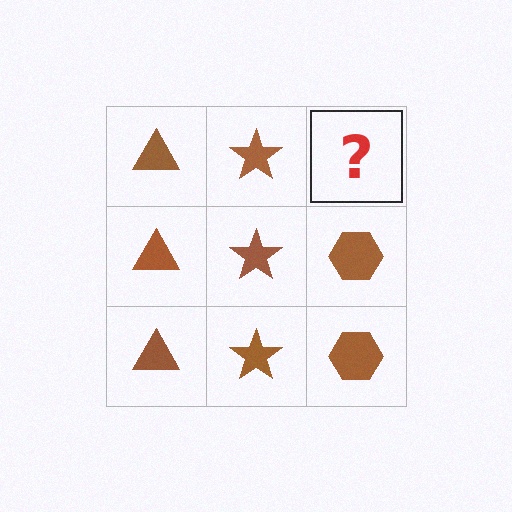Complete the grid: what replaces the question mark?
The question mark should be replaced with a brown hexagon.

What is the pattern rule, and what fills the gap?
The rule is that each column has a consistent shape. The gap should be filled with a brown hexagon.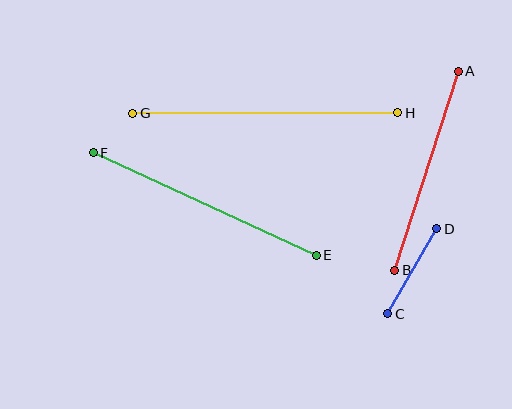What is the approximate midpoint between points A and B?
The midpoint is at approximately (426, 171) pixels.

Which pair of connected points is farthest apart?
Points G and H are farthest apart.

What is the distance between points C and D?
The distance is approximately 98 pixels.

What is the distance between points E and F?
The distance is approximately 246 pixels.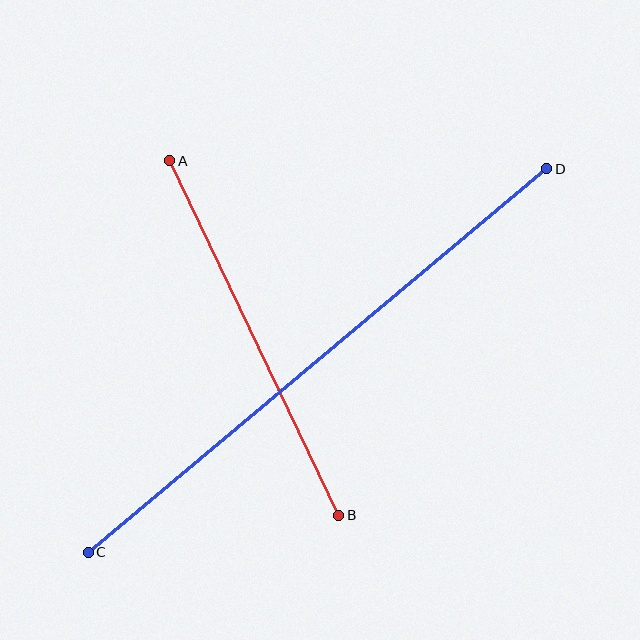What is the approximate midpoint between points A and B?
The midpoint is at approximately (254, 338) pixels.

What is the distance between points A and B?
The distance is approximately 393 pixels.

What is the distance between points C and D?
The distance is approximately 598 pixels.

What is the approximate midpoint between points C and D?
The midpoint is at approximately (317, 361) pixels.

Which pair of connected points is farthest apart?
Points C and D are farthest apart.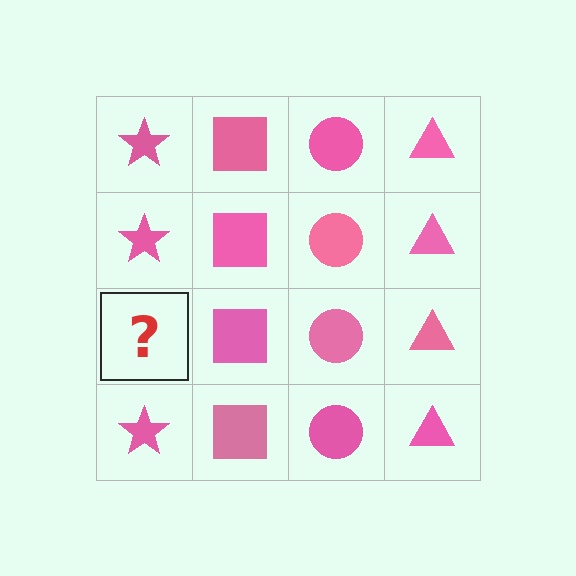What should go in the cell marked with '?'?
The missing cell should contain a pink star.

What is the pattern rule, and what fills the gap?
The rule is that each column has a consistent shape. The gap should be filled with a pink star.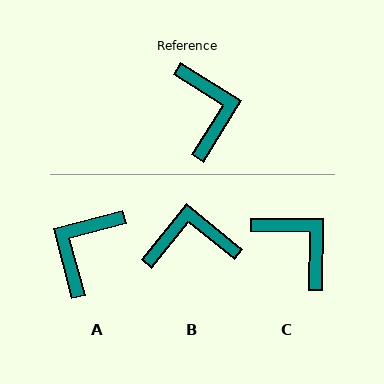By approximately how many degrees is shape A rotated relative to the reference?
Approximately 137 degrees counter-clockwise.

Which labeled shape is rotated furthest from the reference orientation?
A, about 137 degrees away.